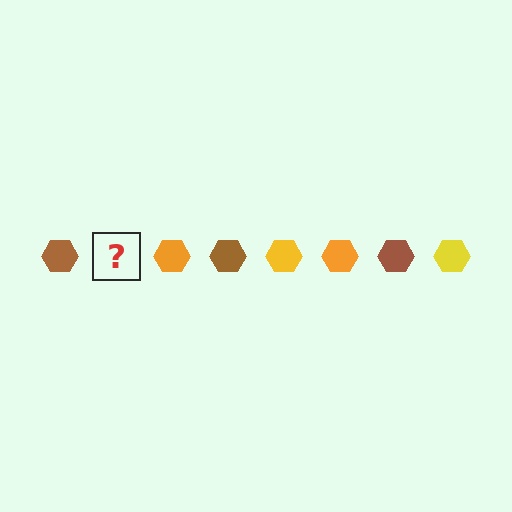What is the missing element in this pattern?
The missing element is a yellow hexagon.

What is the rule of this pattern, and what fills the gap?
The rule is that the pattern cycles through brown, yellow, orange hexagons. The gap should be filled with a yellow hexagon.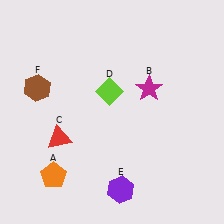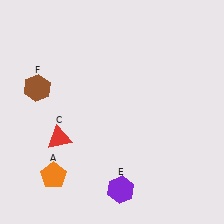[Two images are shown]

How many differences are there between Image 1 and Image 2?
There are 2 differences between the two images.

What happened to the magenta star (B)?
The magenta star (B) was removed in Image 2. It was in the top-right area of Image 1.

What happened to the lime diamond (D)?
The lime diamond (D) was removed in Image 2. It was in the top-left area of Image 1.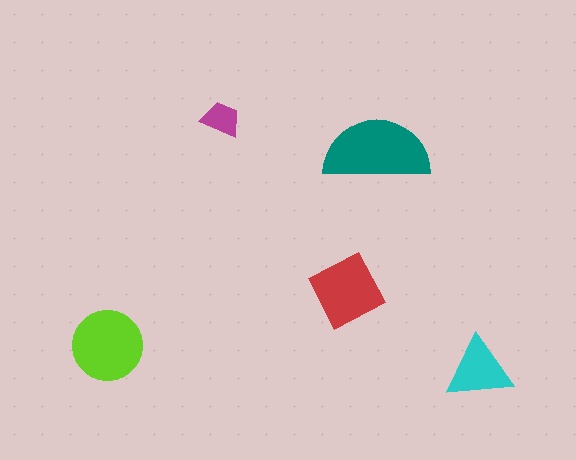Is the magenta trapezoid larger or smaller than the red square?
Smaller.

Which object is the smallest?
The magenta trapezoid.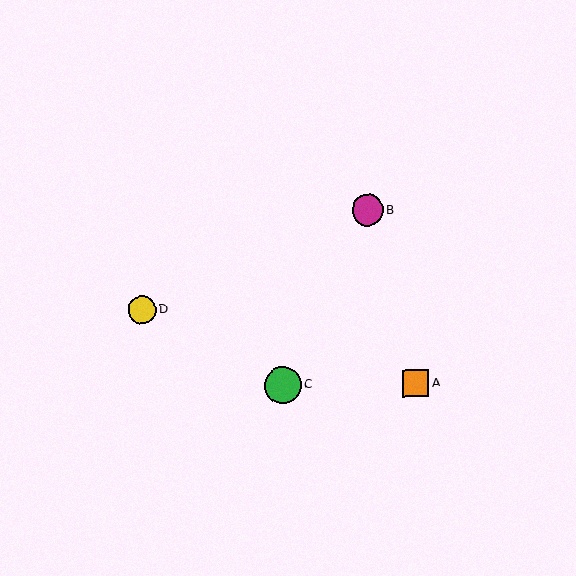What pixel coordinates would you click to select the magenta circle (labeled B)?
Click at (368, 210) to select the magenta circle B.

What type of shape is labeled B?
Shape B is a magenta circle.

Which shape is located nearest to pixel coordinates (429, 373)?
The orange square (labeled A) at (415, 383) is nearest to that location.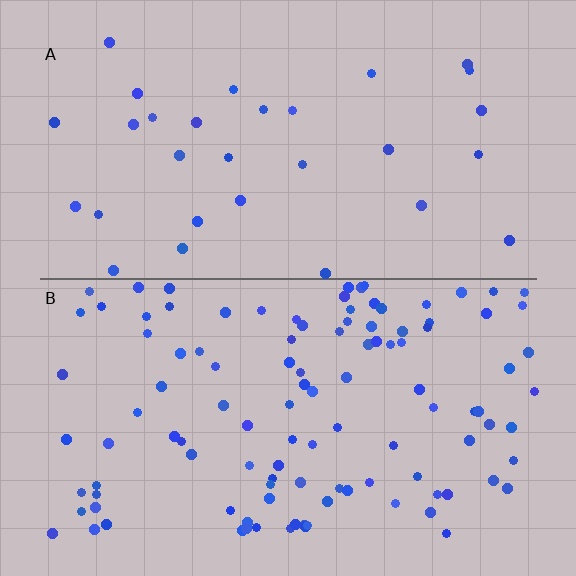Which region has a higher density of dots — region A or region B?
B (the bottom).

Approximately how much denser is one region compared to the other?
Approximately 3.6× — region B over region A.